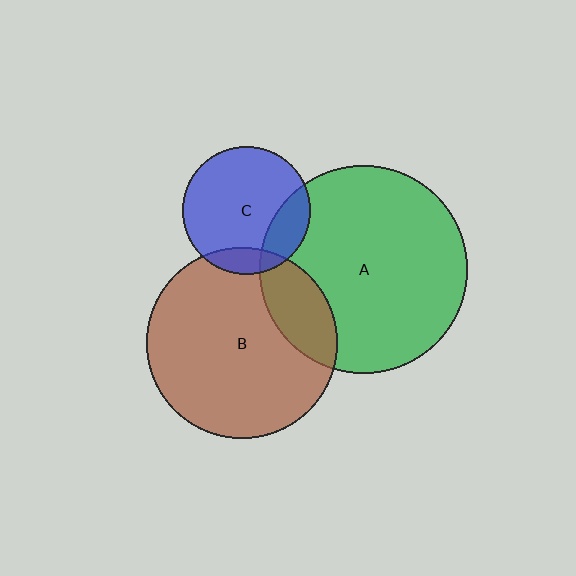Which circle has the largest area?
Circle A (green).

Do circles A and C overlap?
Yes.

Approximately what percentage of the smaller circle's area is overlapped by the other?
Approximately 20%.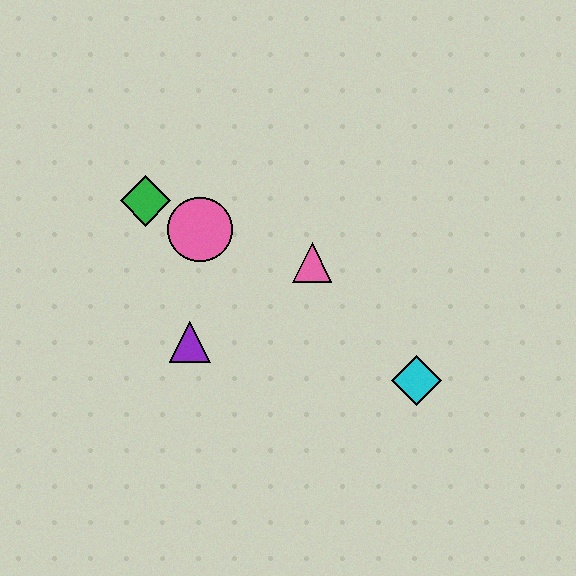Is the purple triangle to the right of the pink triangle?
No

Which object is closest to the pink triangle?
The pink circle is closest to the pink triangle.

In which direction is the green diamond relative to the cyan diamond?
The green diamond is to the left of the cyan diamond.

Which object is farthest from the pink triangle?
The green diamond is farthest from the pink triangle.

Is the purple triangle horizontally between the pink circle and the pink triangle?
No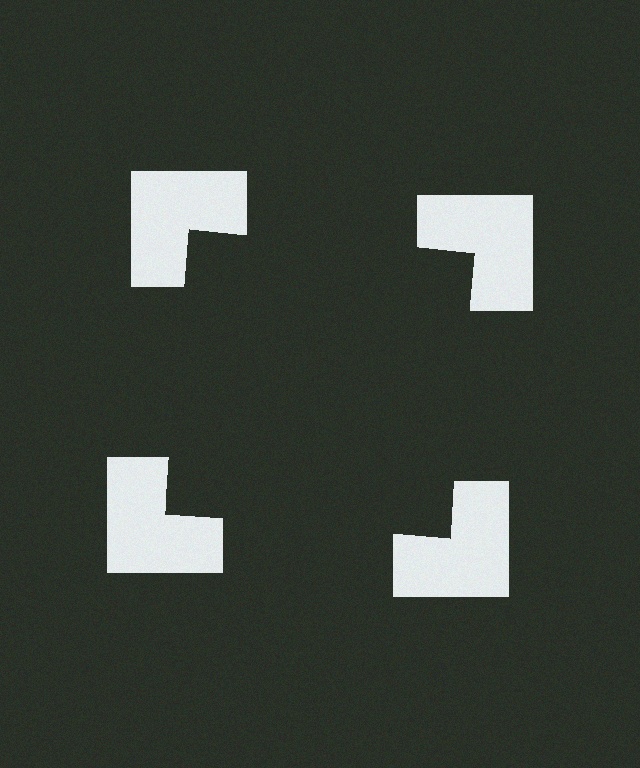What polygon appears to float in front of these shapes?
An illusory square — its edges are inferred from the aligned wedge cuts in the notched squares, not physically drawn.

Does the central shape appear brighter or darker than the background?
It typically appears slightly darker than the background, even though no actual brightness change is drawn.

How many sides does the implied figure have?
4 sides.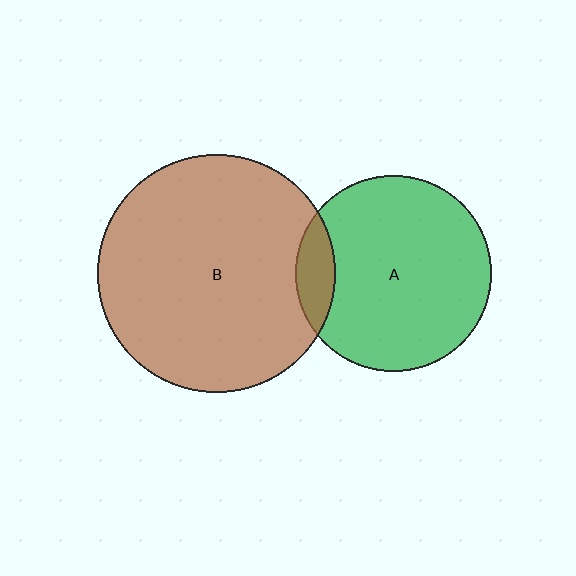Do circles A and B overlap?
Yes.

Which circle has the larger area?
Circle B (brown).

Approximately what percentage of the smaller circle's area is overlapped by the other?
Approximately 10%.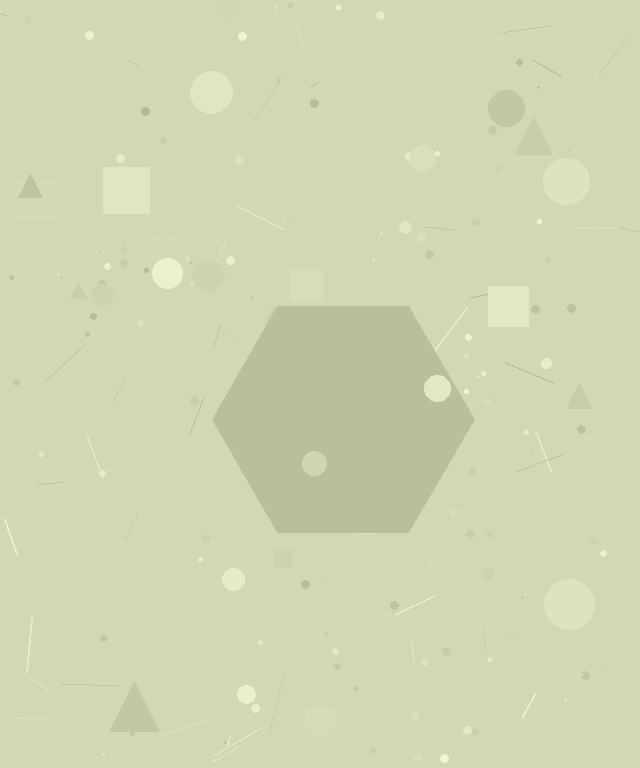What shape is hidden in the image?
A hexagon is hidden in the image.